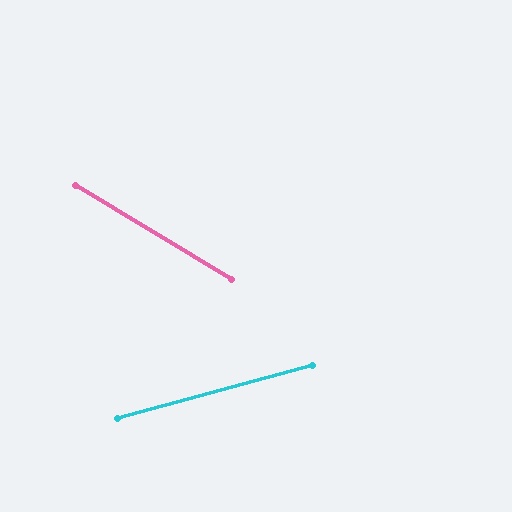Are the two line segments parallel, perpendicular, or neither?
Neither parallel nor perpendicular — they differ by about 47°.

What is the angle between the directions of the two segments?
Approximately 47 degrees.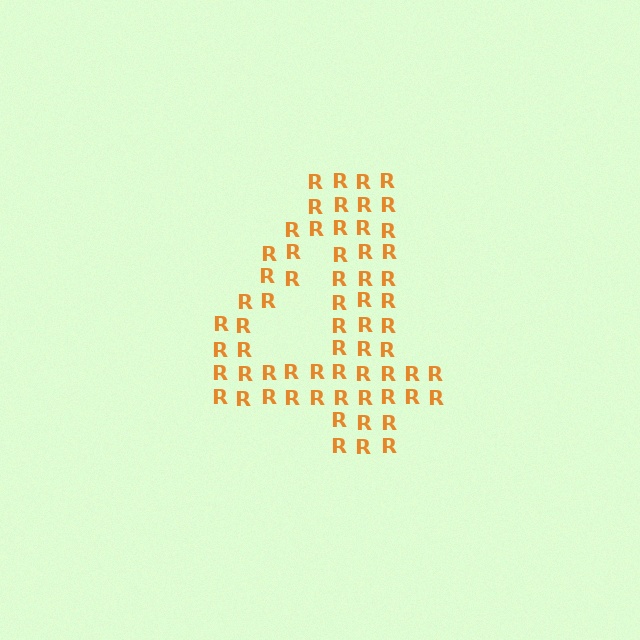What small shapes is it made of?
It is made of small letter R's.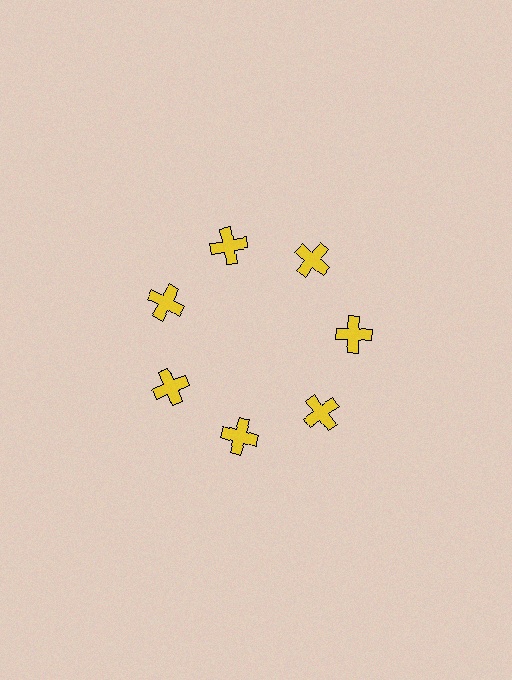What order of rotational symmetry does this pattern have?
This pattern has 7-fold rotational symmetry.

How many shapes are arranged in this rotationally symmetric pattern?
There are 7 shapes, arranged in 7 groups of 1.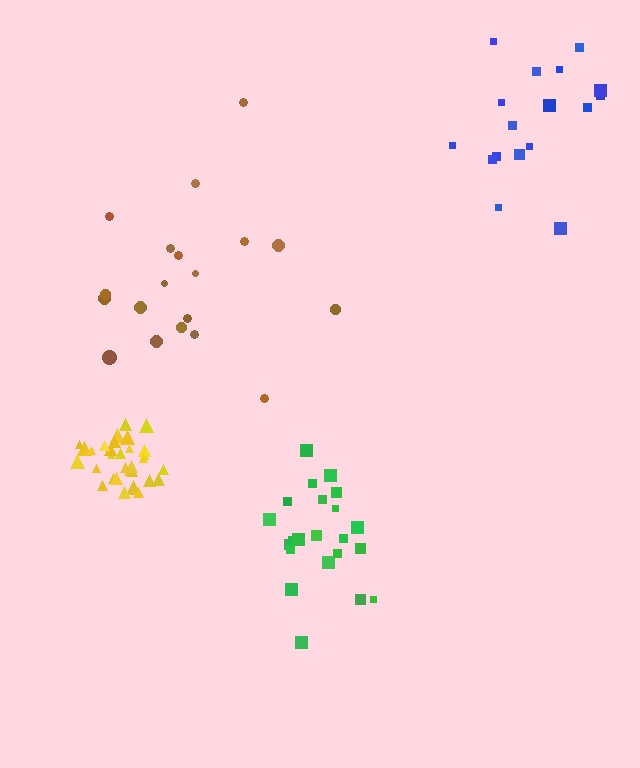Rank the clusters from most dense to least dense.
yellow, green, blue, brown.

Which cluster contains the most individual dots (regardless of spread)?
Yellow (31).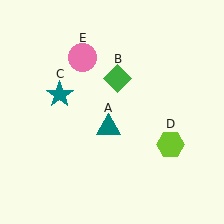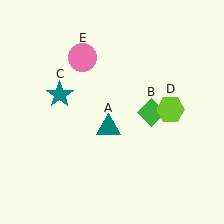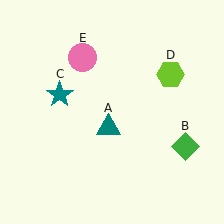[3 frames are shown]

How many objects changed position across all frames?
2 objects changed position: green diamond (object B), lime hexagon (object D).